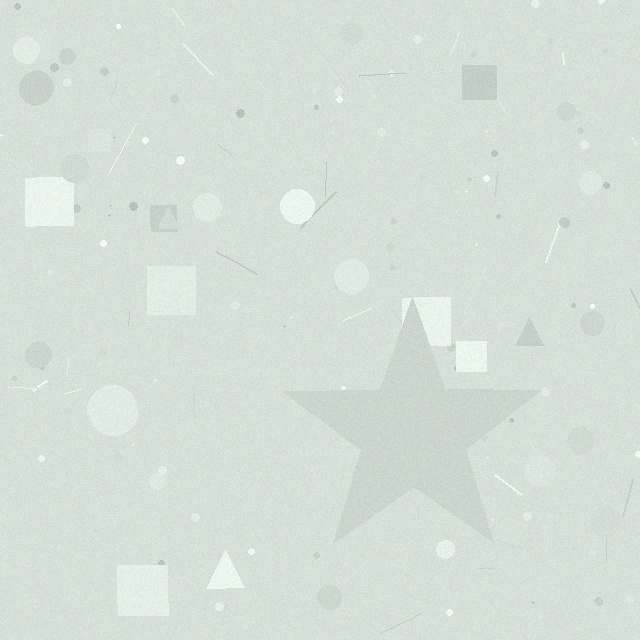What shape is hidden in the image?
A star is hidden in the image.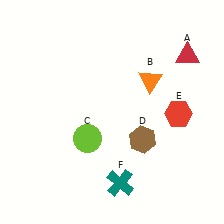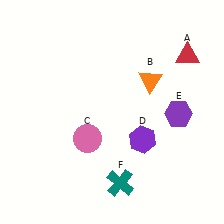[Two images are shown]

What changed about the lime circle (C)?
In Image 1, C is lime. In Image 2, it changed to pink.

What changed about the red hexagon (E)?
In Image 1, E is red. In Image 2, it changed to purple.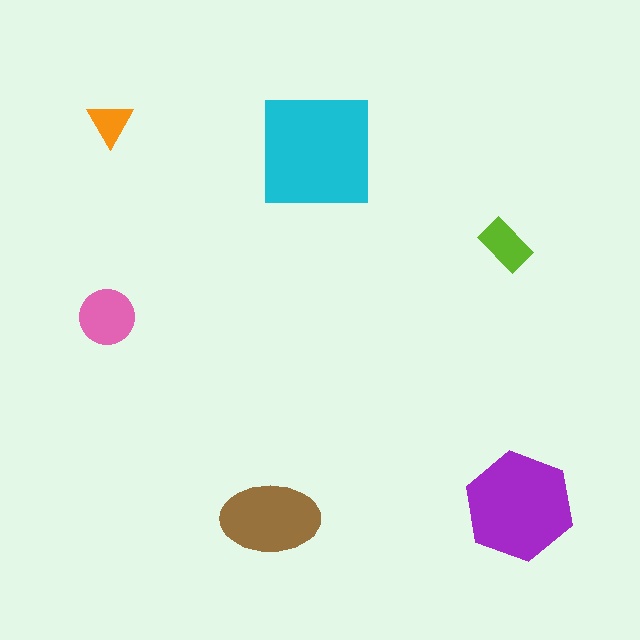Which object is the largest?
The cyan square.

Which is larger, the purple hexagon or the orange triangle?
The purple hexagon.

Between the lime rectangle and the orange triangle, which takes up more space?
The lime rectangle.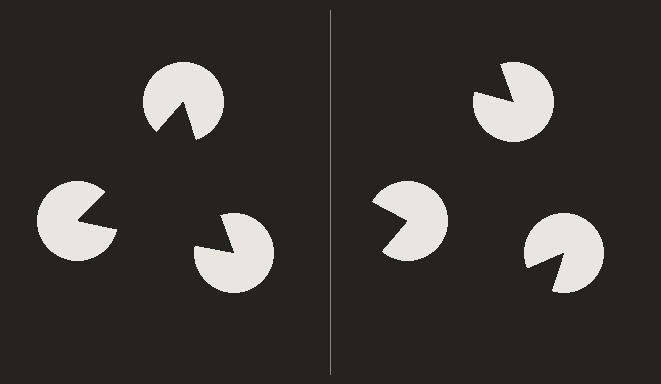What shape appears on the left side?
An illusory triangle.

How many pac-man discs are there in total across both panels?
6 — 3 on each side.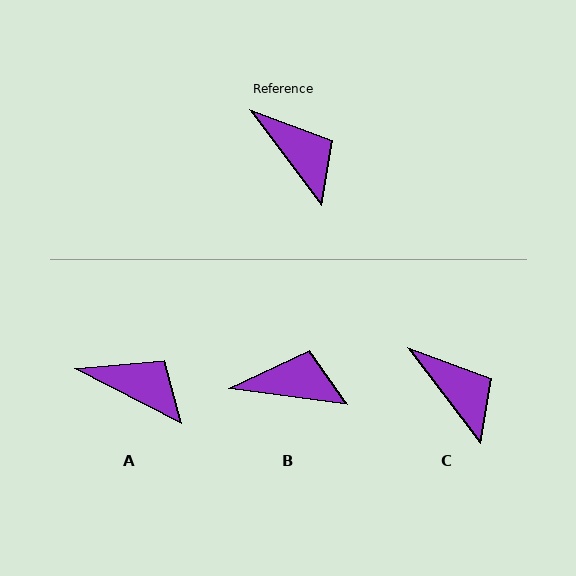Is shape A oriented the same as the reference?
No, it is off by about 25 degrees.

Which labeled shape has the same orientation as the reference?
C.